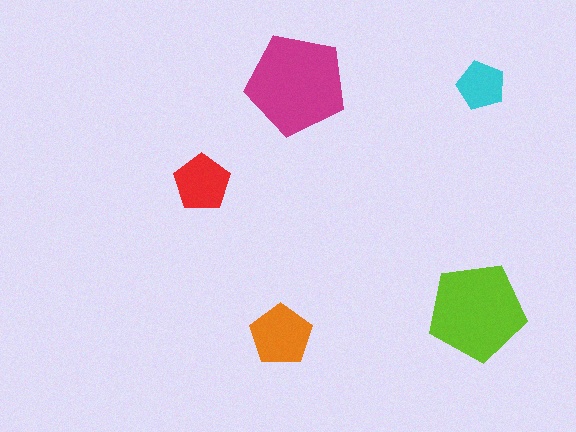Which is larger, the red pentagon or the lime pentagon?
The lime one.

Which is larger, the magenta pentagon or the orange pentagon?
The magenta one.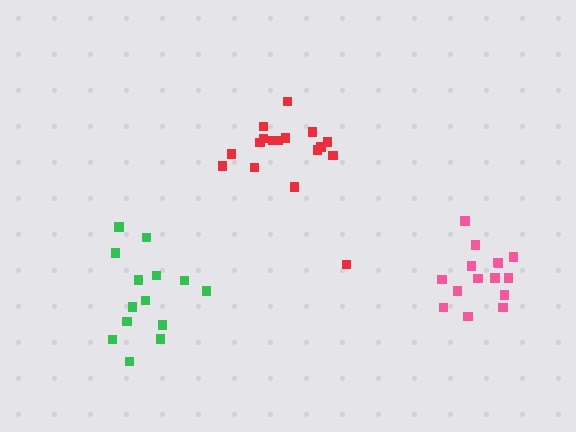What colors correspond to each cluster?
The clusters are colored: pink, red, green.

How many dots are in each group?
Group 1: 15 dots, Group 2: 17 dots, Group 3: 14 dots (46 total).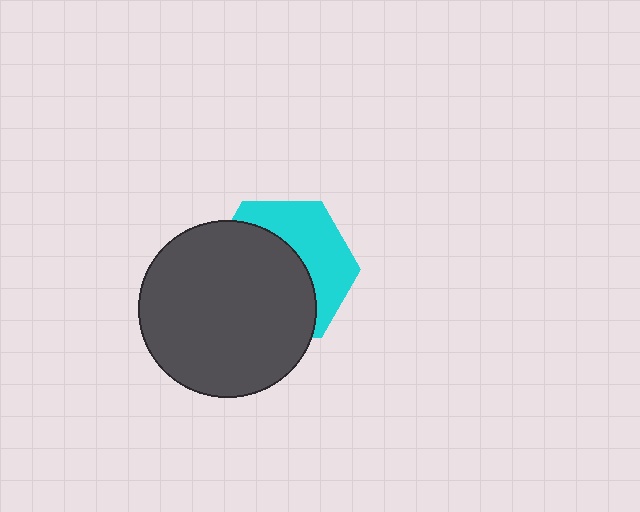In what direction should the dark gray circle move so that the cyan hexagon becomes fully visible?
The dark gray circle should move toward the lower-left. That is the shortest direction to clear the overlap and leave the cyan hexagon fully visible.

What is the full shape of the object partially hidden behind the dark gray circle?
The partially hidden object is a cyan hexagon.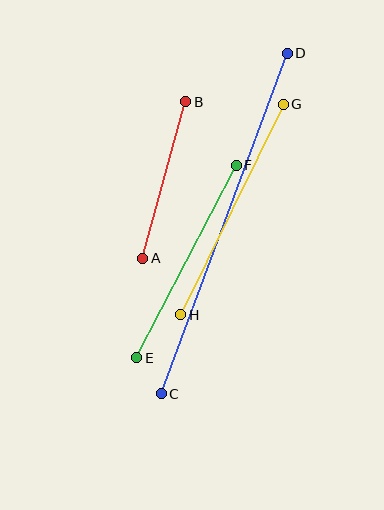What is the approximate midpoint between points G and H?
The midpoint is at approximately (232, 210) pixels.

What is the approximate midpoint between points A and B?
The midpoint is at approximately (164, 180) pixels.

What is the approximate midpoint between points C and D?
The midpoint is at approximately (224, 223) pixels.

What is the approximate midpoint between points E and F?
The midpoint is at approximately (186, 261) pixels.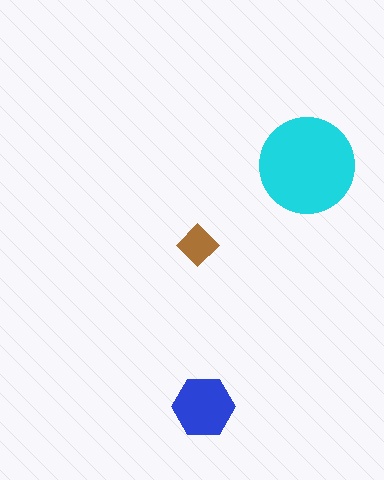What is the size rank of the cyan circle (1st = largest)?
1st.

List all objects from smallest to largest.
The brown diamond, the blue hexagon, the cyan circle.